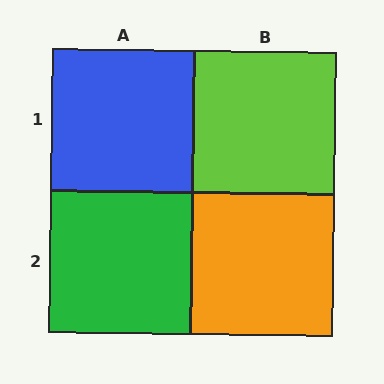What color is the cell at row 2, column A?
Green.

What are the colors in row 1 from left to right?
Blue, lime.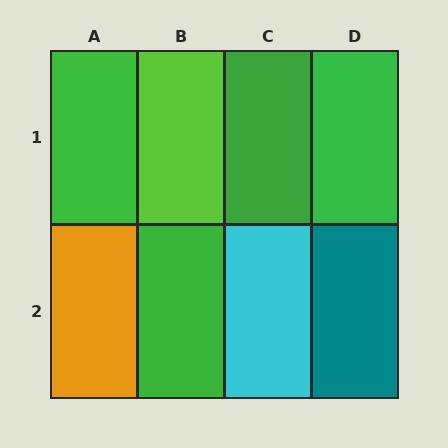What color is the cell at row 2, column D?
Teal.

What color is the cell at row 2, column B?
Green.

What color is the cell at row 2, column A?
Orange.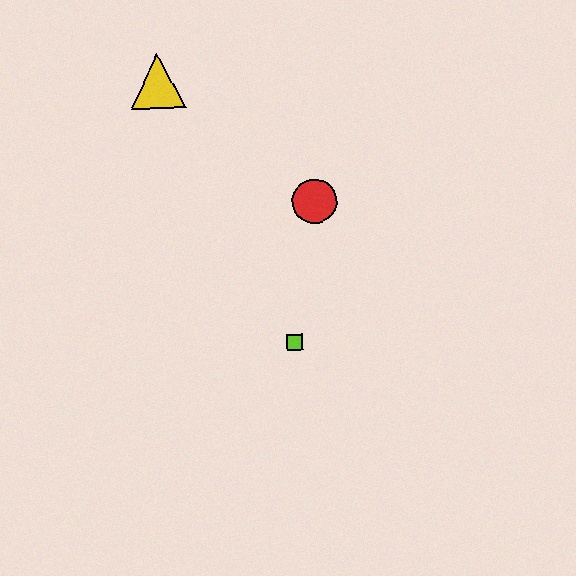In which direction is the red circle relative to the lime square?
The red circle is above the lime square.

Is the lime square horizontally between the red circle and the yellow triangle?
Yes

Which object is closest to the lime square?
The red circle is closest to the lime square.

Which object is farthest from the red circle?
The yellow triangle is farthest from the red circle.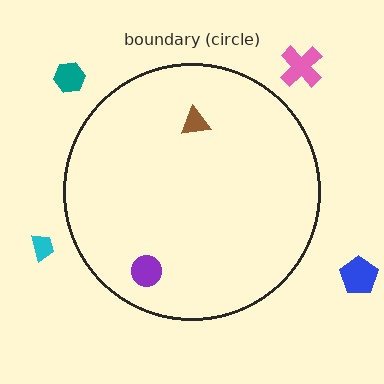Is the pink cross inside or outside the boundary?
Outside.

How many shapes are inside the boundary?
2 inside, 4 outside.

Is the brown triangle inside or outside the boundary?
Inside.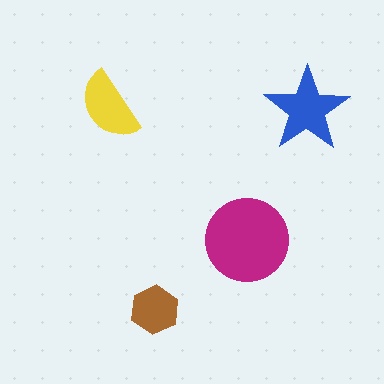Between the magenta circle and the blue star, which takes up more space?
The magenta circle.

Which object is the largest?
The magenta circle.